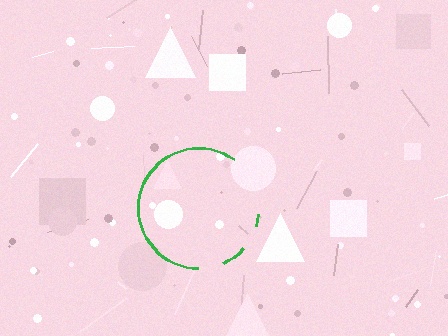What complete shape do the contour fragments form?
The contour fragments form a circle.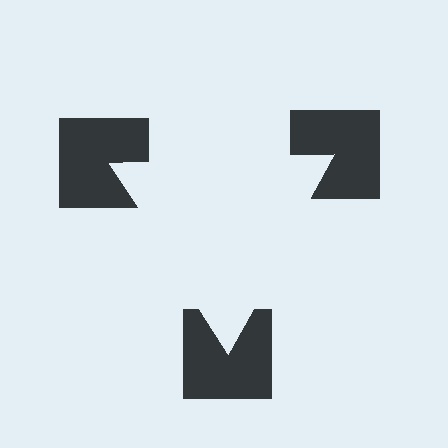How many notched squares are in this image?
There are 3 — one at each vertex of the illusory triangle.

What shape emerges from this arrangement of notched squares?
An illusory triangle — its edges are inferred from the aligned wedge cuts in the notched squares, not physically drawn.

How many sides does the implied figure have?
3 sides.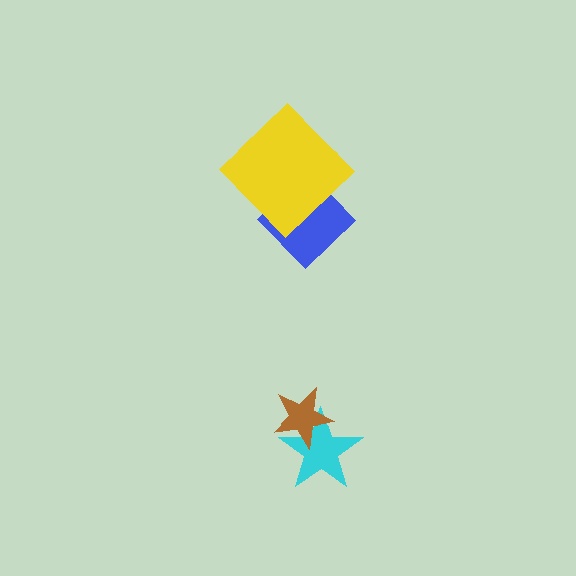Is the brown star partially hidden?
No, no other shape covers it.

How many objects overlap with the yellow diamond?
1 object overlaps with the yellow diamond.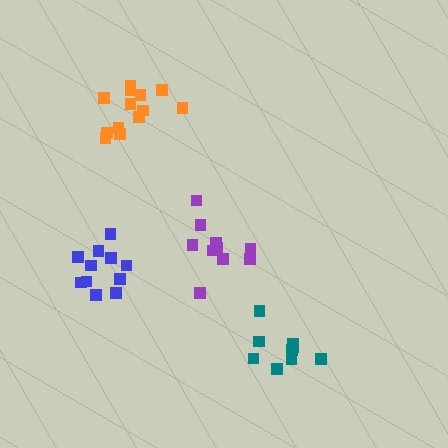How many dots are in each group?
Group 1: 11 dots, Group 2: 9 dots, Group 3: 10 dots, Group 4: 13 dots (43 total).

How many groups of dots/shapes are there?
There are 4 groups.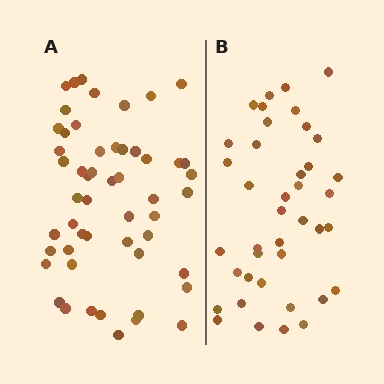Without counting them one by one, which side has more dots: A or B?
Region A (the left region) has more dots.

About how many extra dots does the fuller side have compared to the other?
Region A has approximately 15 more dots than region B.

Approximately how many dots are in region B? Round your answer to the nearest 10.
About 40 dots.